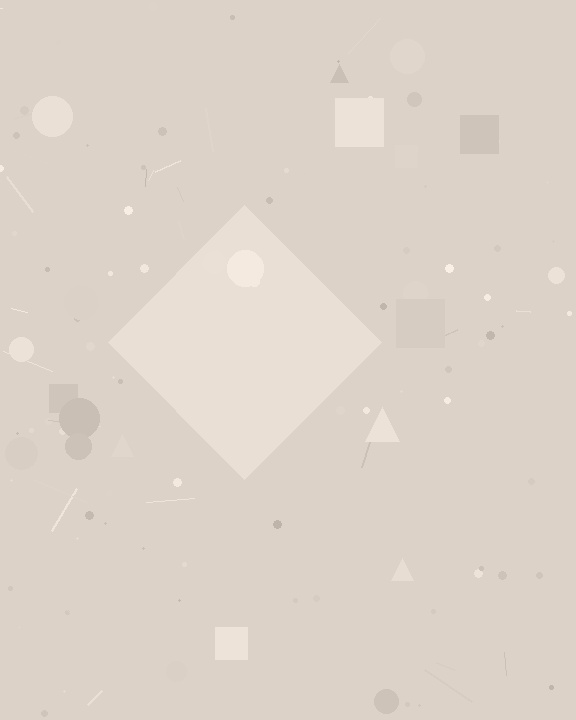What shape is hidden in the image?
A diamond is hidden in the image.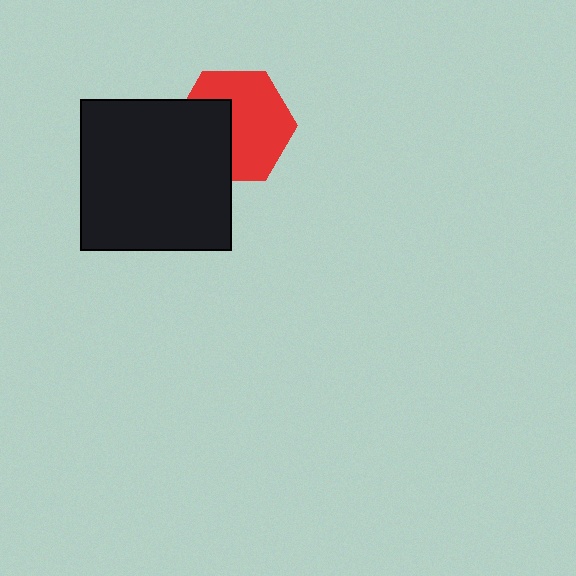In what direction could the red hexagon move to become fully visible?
The red hexagon could move right. That would shift it out from behind the black square entirely.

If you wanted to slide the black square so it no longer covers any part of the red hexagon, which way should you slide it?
Slide it left — that is the most direct way to separate the two shapes.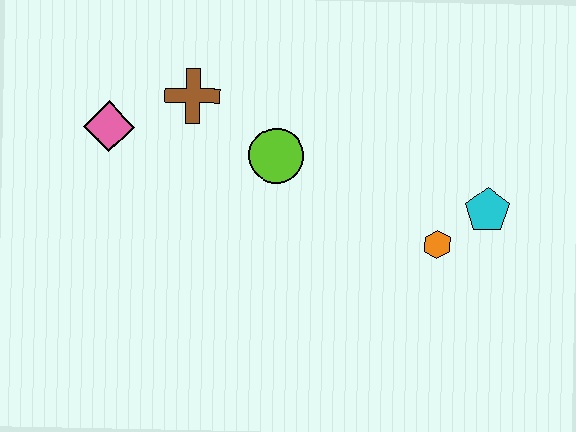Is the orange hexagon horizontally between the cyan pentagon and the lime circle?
Yes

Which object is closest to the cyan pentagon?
The orange hexagon is closest to the cyan pentagon.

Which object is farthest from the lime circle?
The cyan pentagon is farthest from the lime circle.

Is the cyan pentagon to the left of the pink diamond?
No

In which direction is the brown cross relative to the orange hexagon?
The brown cross is to the left of the orange hexagon.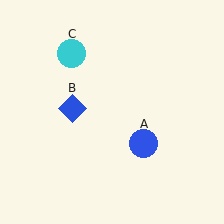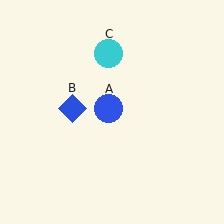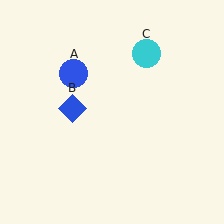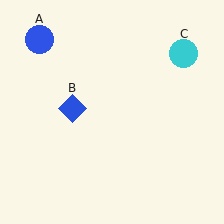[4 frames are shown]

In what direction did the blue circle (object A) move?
The blue circle (object A) moved up and to the left.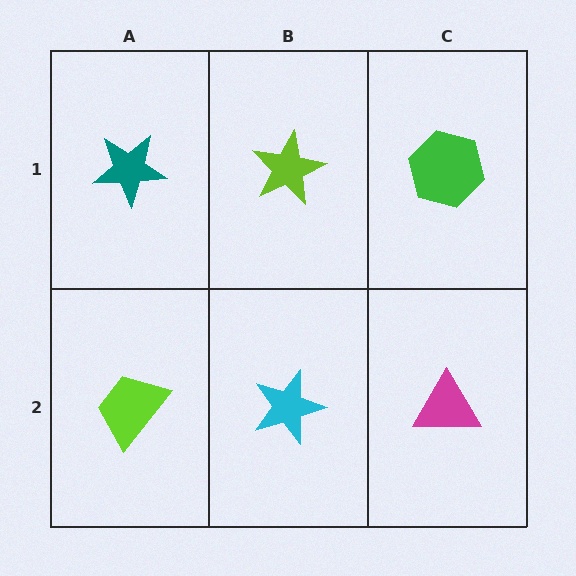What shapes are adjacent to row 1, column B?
A cyan star (row 2, column B), a teal star (row 1, column A), a green hexagon (row 1, column C).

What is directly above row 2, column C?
A green hexagon.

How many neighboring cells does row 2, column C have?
2.